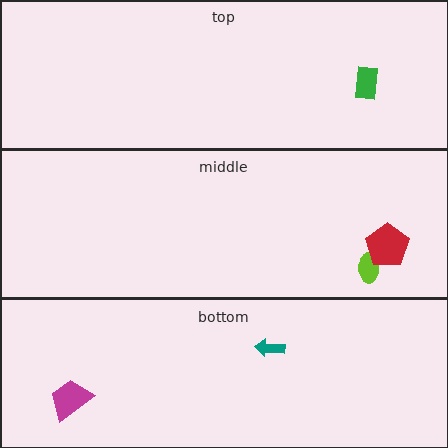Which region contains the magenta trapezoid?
The bottom region.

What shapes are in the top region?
The green rectangle.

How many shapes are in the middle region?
2.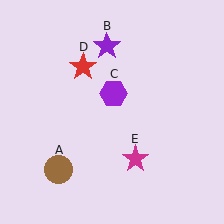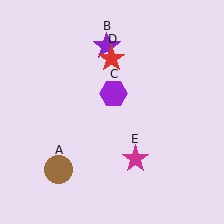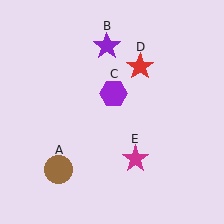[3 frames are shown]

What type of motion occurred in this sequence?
The red star (object D) rotated clockwise around the center of the scene.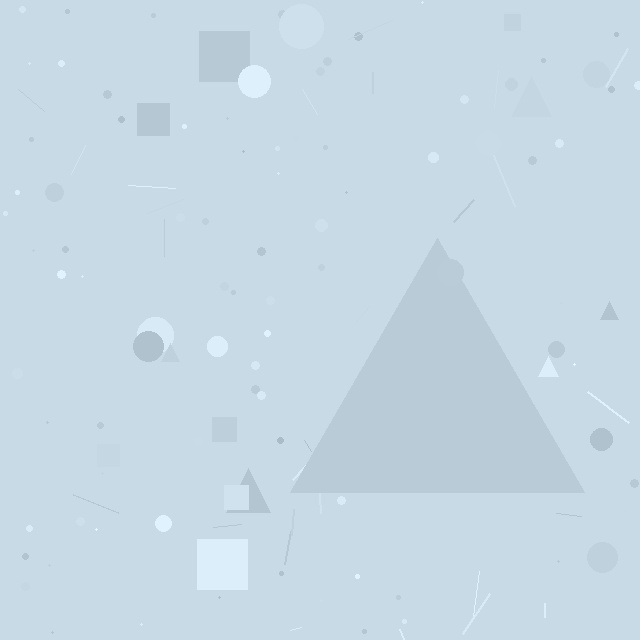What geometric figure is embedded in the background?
A triangle is embedded in the background.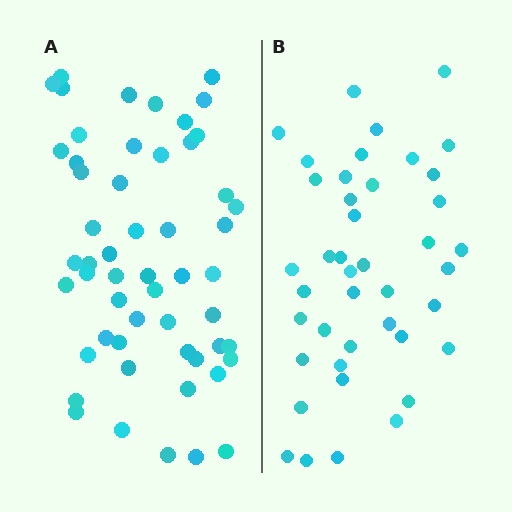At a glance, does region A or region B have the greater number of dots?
Region A (the left region) has more dots.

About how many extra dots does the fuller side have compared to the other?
Region A has roughly 12 or so more dots than region B.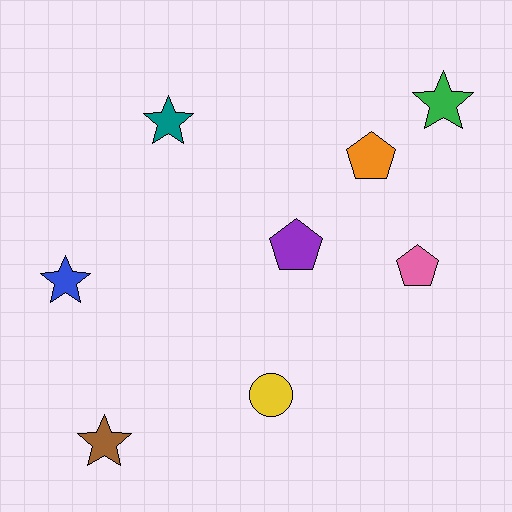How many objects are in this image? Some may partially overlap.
There are 8 objects.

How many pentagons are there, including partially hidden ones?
There are 3 pentagons.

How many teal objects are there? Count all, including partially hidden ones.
There is 1 teal object.